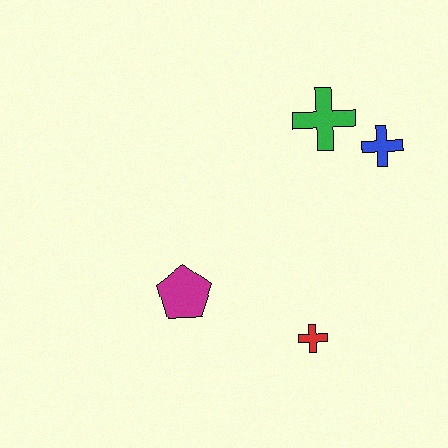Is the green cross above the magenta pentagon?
Yes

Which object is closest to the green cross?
The blue cross is closest to the green cross.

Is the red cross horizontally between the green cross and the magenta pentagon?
Yes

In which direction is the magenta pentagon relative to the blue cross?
The magenta pentagon is to the left of the blue cross.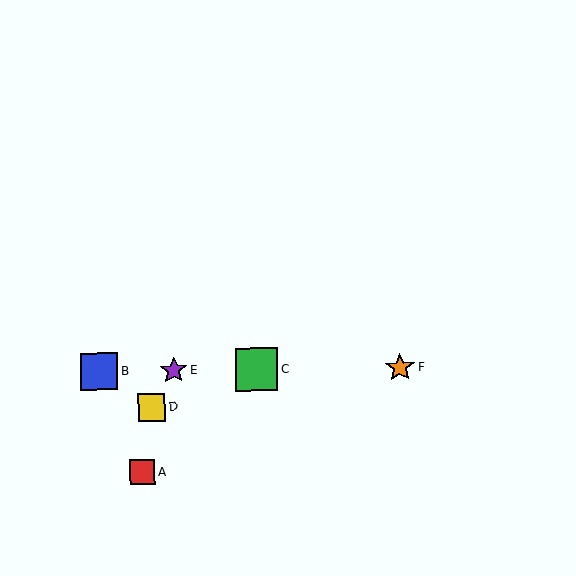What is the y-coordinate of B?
Object B is at y≈371.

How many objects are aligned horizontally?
4 objects (B, C, E, F) are aligned horizontally.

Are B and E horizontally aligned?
Yes, both are at y≈371.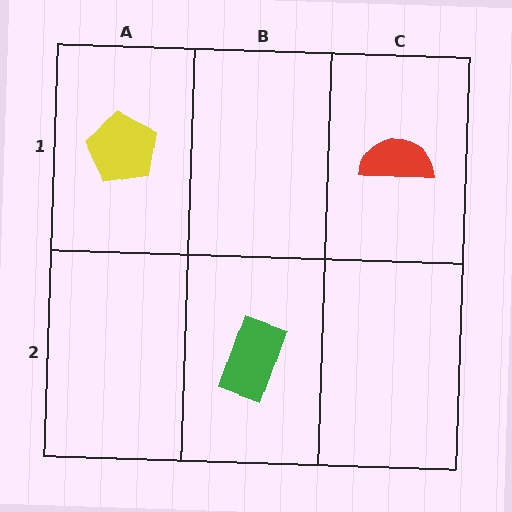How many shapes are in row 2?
1 shape.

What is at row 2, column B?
A green rectangle.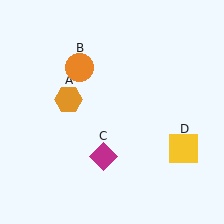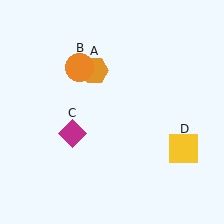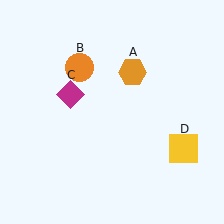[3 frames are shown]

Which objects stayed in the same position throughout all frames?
Orange circle (object B) and yellow square (object D) remained stationary.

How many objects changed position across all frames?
2 objects changed position: orange hexagon (object A), magenta diamond (object C).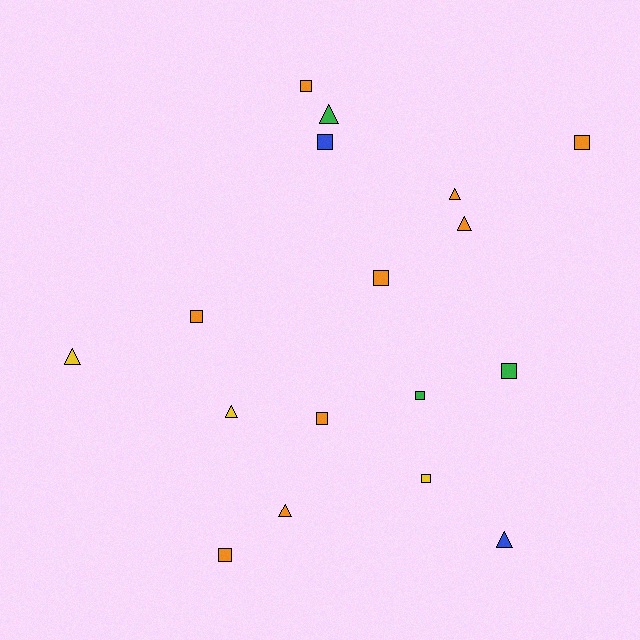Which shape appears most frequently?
Square, with 10 objects.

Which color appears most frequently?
Orange, with 9 objects.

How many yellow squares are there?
There is 1 yellow square.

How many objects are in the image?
There are 17 objects.